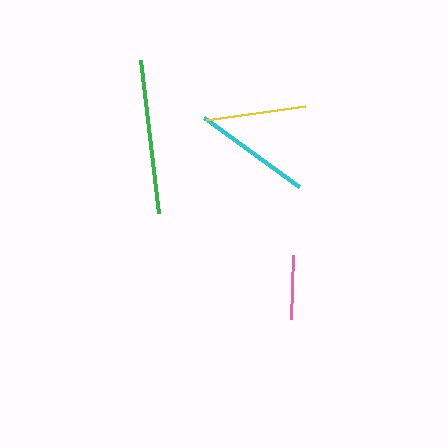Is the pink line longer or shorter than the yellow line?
The yellow line is longer than the pink line.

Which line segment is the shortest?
The pink line is the shortest at approximately 63 pixels.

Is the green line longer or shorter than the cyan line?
The green line is longer than the cyan line.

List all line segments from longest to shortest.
From longest to shortest: green, cyan, yellow, pink.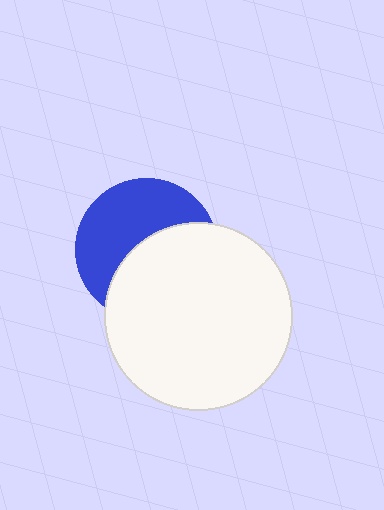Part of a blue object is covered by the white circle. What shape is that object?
It is a circle.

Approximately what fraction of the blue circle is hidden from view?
Roughly 50% of the blue circle is hidden behind the white circle.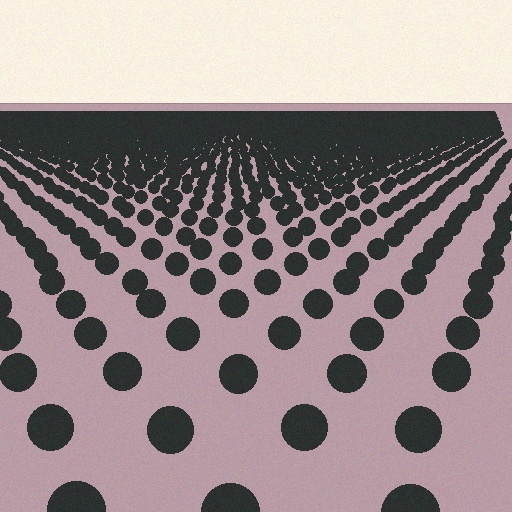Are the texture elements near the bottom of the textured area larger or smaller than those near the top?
Larger. Near the bottom, elements are closer to the viewer and appear at a bigger on-screen size.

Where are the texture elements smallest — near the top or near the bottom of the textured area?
Near the top.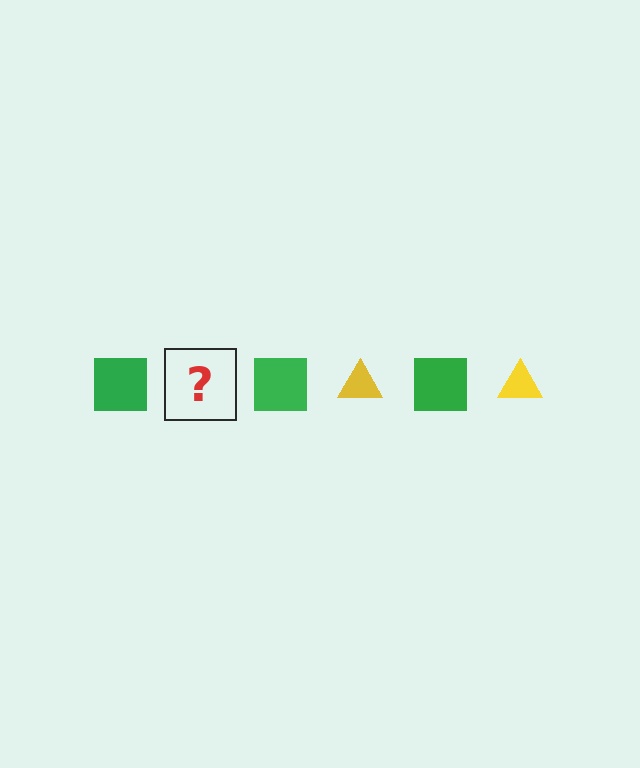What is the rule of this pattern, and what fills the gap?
The rule is that the pattern alternates between green square and yellow triangle. The gap should be filled with a yellow triangle.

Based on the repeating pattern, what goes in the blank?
The blank should be a yellow triangle.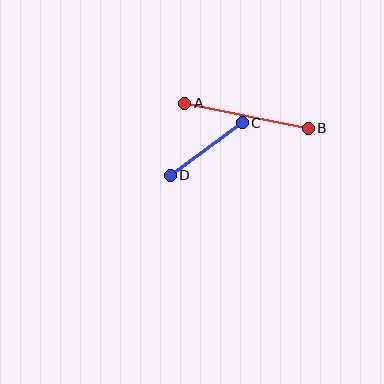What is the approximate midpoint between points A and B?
The midpoint is at approximately (247, 116) pixels.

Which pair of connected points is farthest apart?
Points A and B are farthest apart.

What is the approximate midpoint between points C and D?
The midpoint is at approximately (206, 149) pixels.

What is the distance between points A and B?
The distance is approximately 126 pixels.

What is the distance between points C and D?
The distance is approximately 89 pixels.